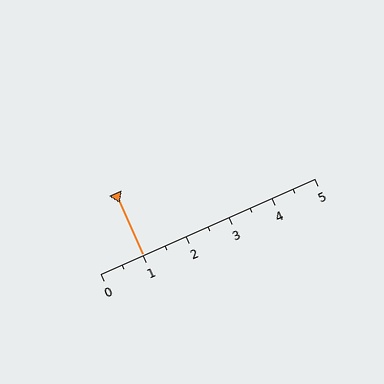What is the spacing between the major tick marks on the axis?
The major ticks are spaced 1 apart.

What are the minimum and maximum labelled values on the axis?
The axis runs from 0 to 5.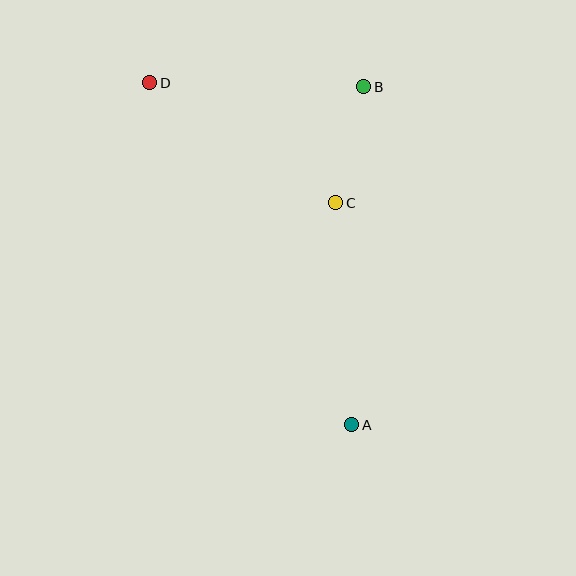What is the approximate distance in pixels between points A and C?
The distance between A and C is approximately 222 pixels.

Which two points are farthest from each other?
Points A and D are farthest from each other.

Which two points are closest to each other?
Points B and C are closest to each other.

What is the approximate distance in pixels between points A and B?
The distance between A and B is approximately 338 pixels.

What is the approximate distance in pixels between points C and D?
The distance between C and D is approximately 221 pixels.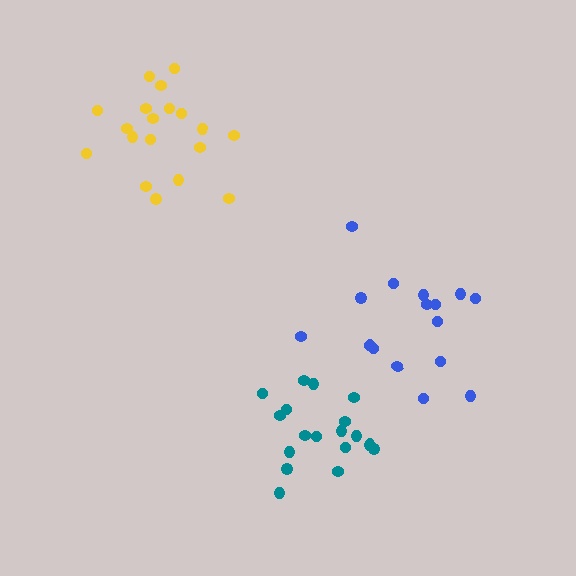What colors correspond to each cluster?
The clusters are colored: teal, yellow, blue.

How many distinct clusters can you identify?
There are 3 distinct clusters.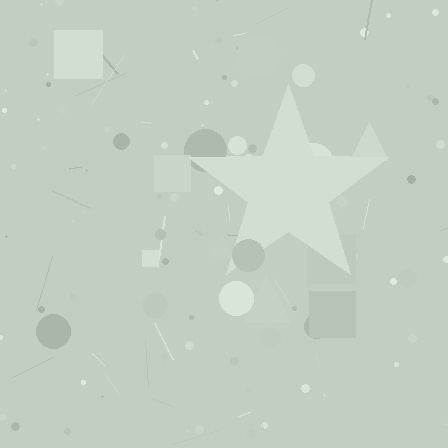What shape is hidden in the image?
A star is hidden in the image.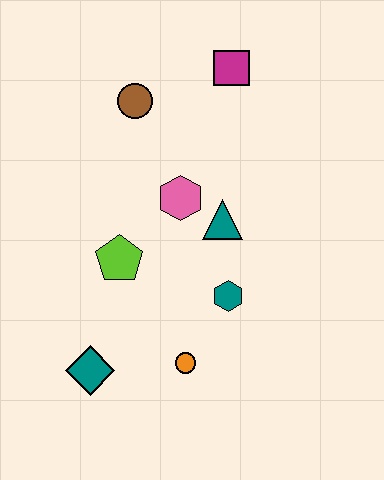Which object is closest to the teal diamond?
The orange circle is closest to the teal diamond.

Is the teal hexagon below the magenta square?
Yes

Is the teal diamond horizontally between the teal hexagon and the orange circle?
No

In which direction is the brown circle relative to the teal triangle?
The brown circle is above the teal triangle.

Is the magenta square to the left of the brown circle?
No